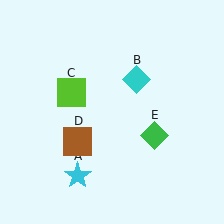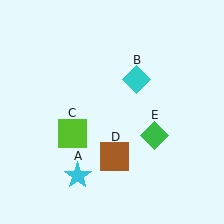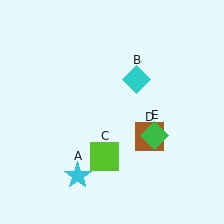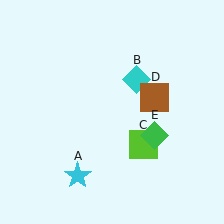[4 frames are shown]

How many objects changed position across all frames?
2 objects changed position: lime square (object C), brown square (object D).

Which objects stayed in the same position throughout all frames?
Cyan star (object A) and cyan diamond (object B) and green diamond (object E) remained stationary.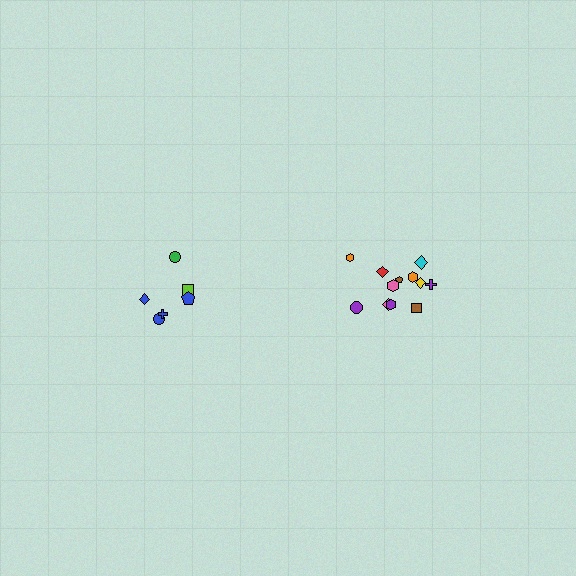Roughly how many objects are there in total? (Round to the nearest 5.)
Roughly 20 objects in total.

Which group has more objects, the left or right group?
The right group.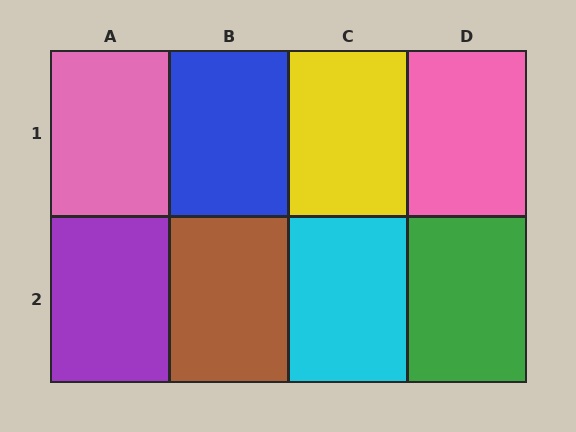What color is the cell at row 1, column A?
Pink.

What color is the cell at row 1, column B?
Blue.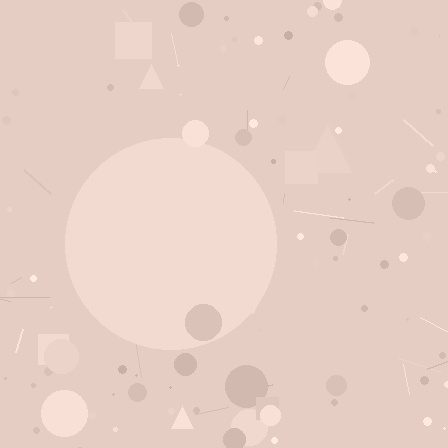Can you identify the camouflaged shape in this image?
The camouflaged shape is a circle.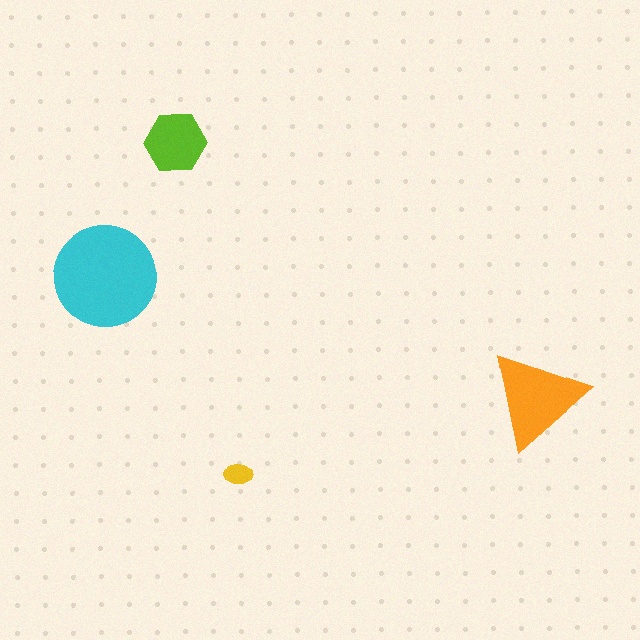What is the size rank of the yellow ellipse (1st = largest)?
4th.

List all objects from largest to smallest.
The cyan circle, the orange triangle, the lime hexagon, the yellow ellipse.